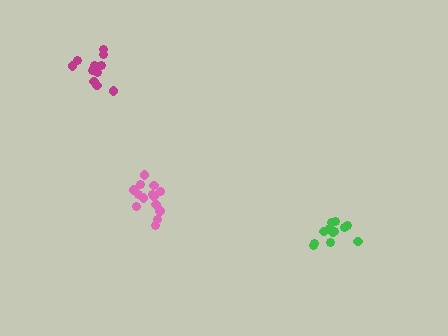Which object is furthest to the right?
The green cluster is rightmost.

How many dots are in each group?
Group 1: 13 dots, Group 2: 14 dots, Group 3: 12 dots (39 total).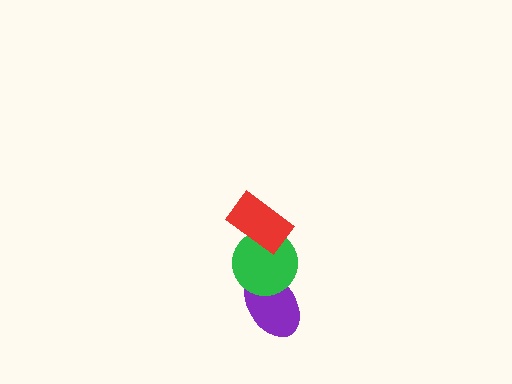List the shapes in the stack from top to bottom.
From top to bottom: the red rectangle, the green circle, the purple ellipse.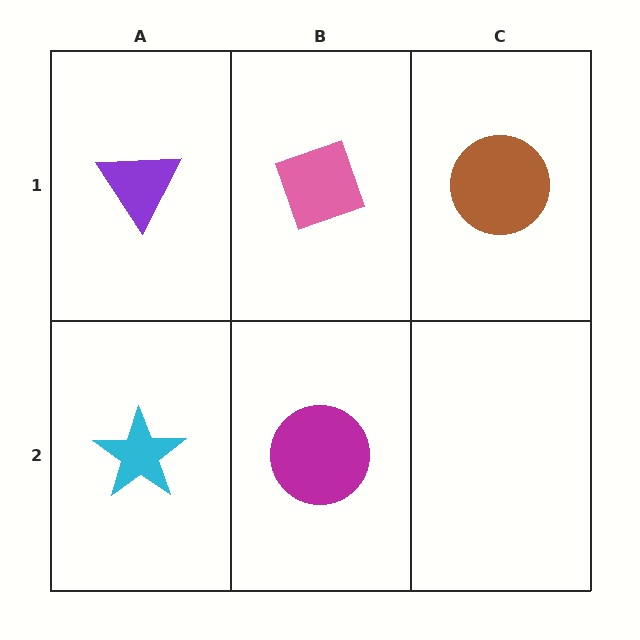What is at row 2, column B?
A magenta circle.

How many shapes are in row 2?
2 shapes.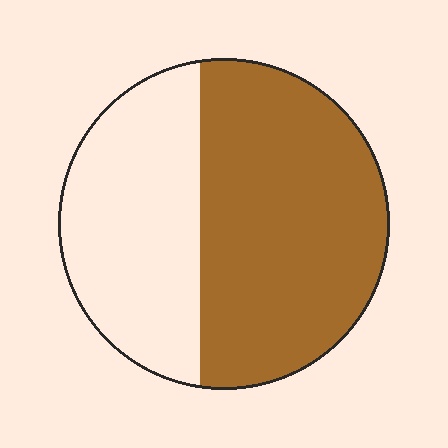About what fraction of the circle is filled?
About three fifths (3/5).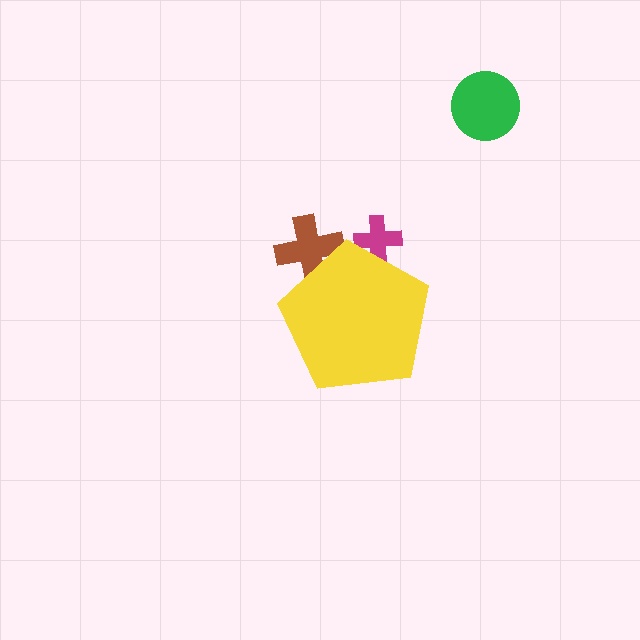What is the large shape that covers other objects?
A yellow pentagon.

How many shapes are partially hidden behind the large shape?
2 shapes are partially hidden.